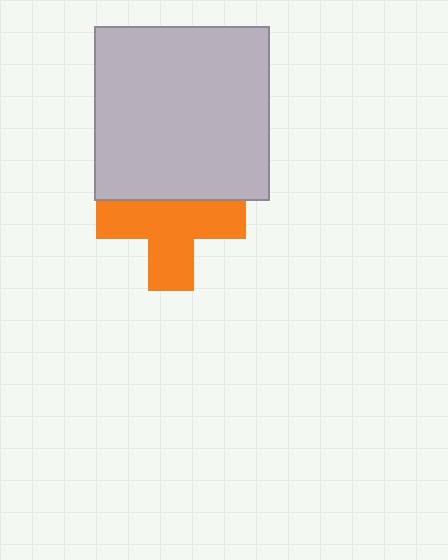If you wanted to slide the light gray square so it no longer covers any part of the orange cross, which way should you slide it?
Slide it up — that is the most direct way to separate the two shapes.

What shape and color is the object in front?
The object in front is a light gray square.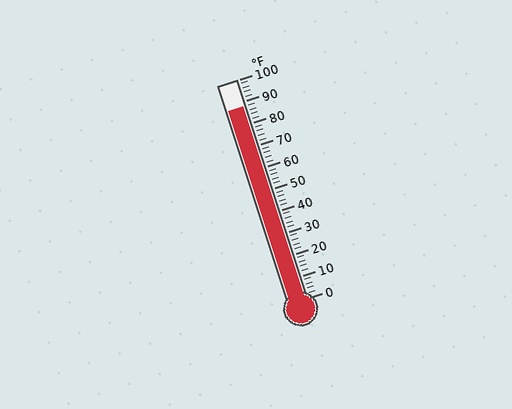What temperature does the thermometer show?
The thermometer shows approximately 88°F.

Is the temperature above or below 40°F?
The temperature is above 40°F.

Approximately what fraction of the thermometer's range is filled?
The thermometer is filled to approximately 90% of its range.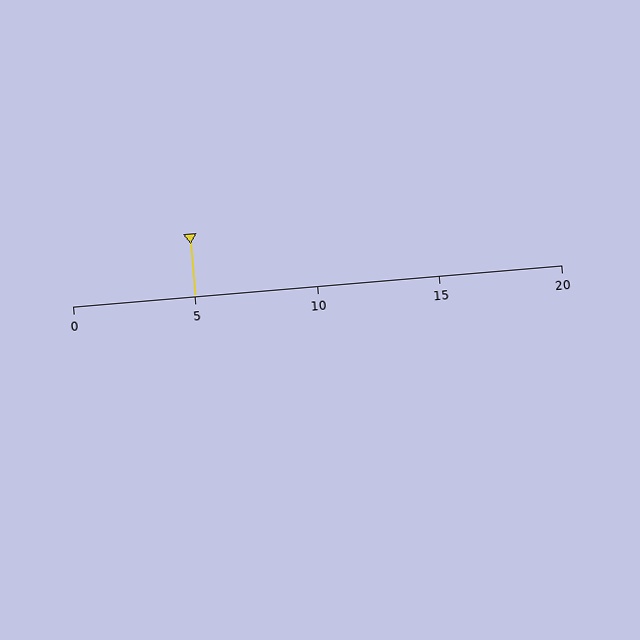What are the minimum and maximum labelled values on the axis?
The axis runs from 0 to 20.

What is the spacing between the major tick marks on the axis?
The major ticks are spaced 5 apart.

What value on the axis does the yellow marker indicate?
The marker indicates approximately 5.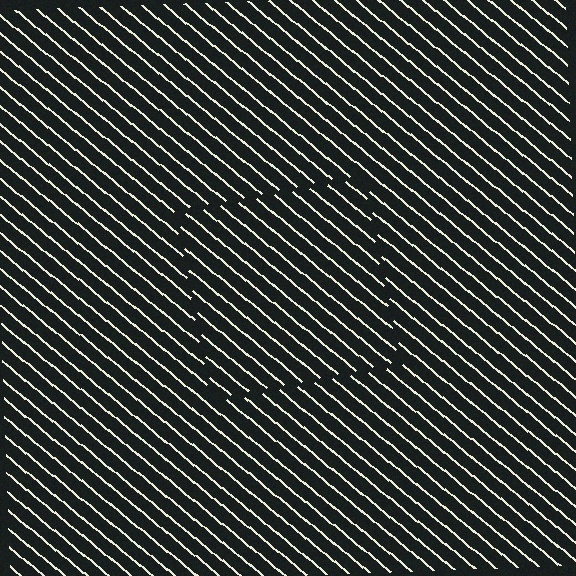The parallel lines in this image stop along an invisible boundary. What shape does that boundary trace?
An illusory square. The interior of the shape contains the same grating, shifted by half a period — the contour is defined by the phase discontinuity where line-ends from the inner and outer gratings abut.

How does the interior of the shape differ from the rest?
The interior of the shape contains the same grating, shifted by half a period — the contour is defined by the phase discontinuity where line-ends from the inner and outer gratings abut.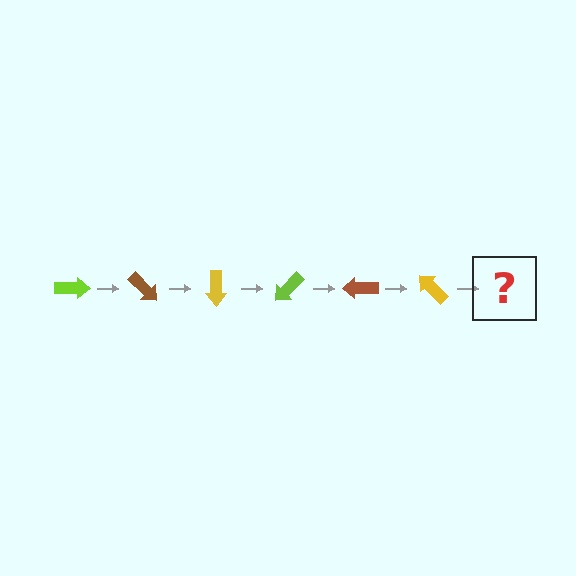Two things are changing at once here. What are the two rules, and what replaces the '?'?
The two rules are that it rotates 45 degrees each step and the color cycles through lime, brown, and yellow. The '?' should be a lime arrow, rotated 270 degrees from the start.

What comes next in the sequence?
The next element should be a lime arrow, rotated 270 degrees from the start.